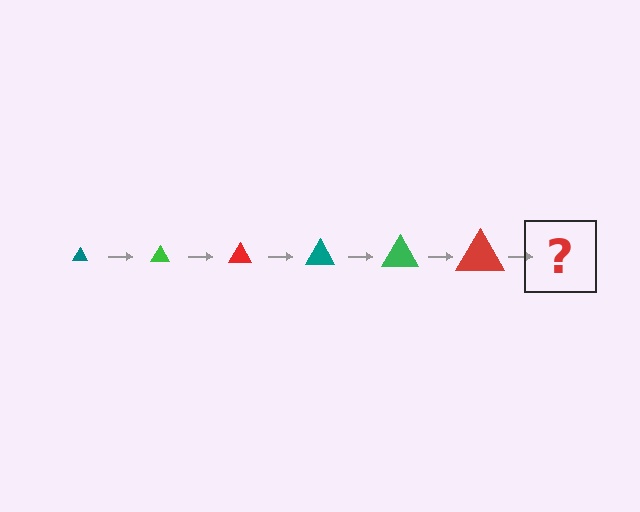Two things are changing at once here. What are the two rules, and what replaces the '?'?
The two rules are that the triangle grows larger each step and the color cycles through teal, green, and red. The '?' should be a teal triangle, larger than the previous one.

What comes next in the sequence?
The next element should be a teal triangle, larger than the previous one.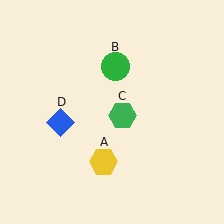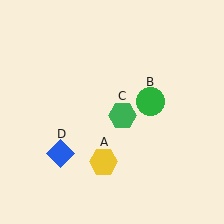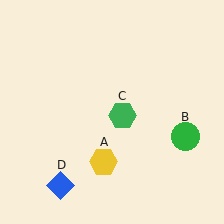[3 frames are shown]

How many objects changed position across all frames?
2 objects changed position: green circle (object B), blue diamond (object D).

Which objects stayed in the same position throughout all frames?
Yellow hexagon (object A) and green hexagon (object C) remained stationary.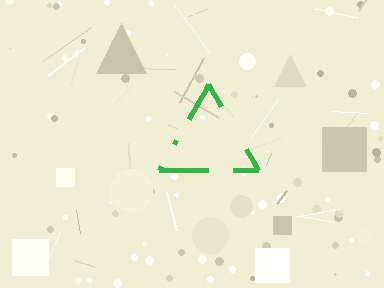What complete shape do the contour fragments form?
The contour fragments form a triangle.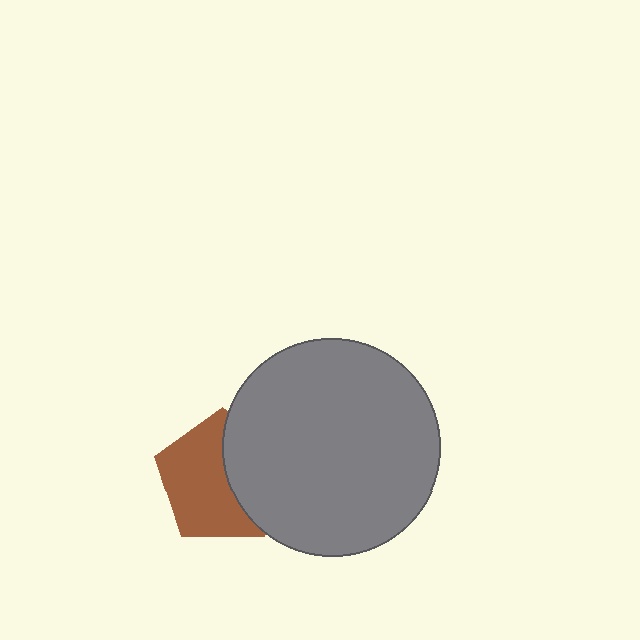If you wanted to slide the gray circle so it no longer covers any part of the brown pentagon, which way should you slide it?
Slide it right — that is the most direct way to separate the two shapes.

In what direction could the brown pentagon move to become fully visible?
The brown pentagon could move left. That would shift it out from behind the gray circle entirely.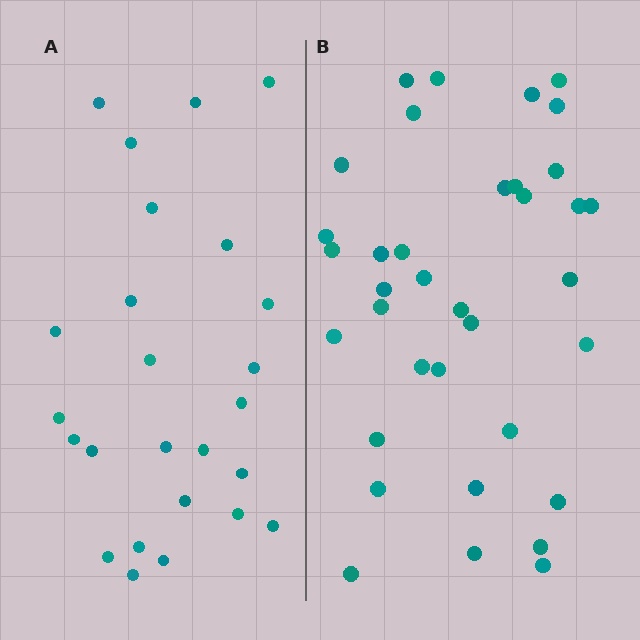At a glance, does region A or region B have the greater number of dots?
Region B (the right region) has more dots.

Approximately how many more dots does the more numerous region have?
Region B has roughly 12 or so more dots than region A.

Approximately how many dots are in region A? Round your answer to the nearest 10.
About 20 dots. (The exact count is 25, which rounds to 20.)